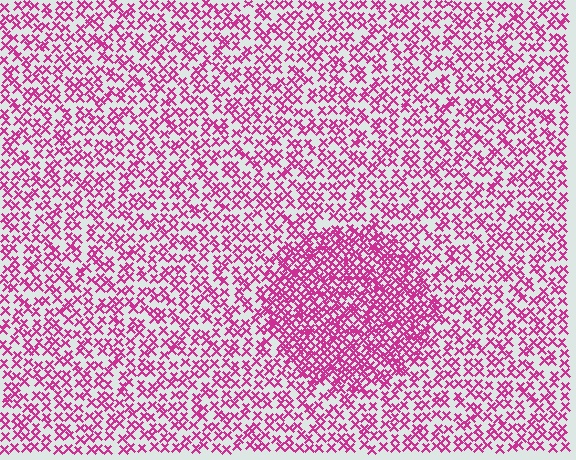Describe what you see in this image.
The image contains small magenta elements arranged at two different densities. A circle-shaped region is visible where the elements are more densely packed than the surrounding area.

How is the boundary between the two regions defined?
The boundary is defined by a change in element density (approximately 2.0x ratio). All elements are the same color, size, and shape.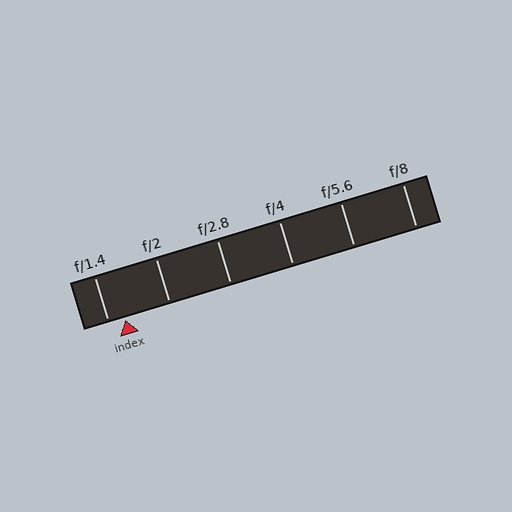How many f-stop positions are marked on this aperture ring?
There are 6 f-stop positions marked.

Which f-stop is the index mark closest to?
The index mark is closest to f/1.4.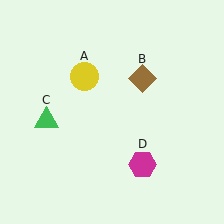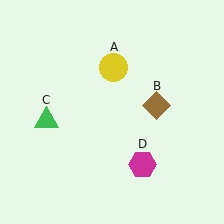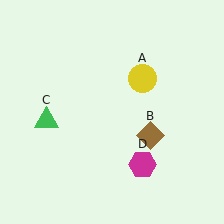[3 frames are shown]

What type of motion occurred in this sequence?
The yellow circle (object A), brown diamond (object B) rotated clockwise around the center of the scene.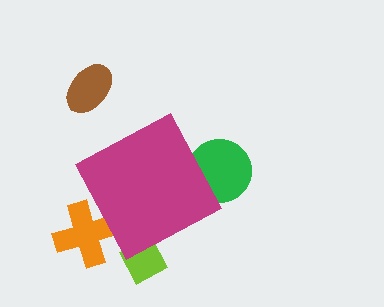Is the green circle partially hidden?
Yes, the green circle is partially hidden behind the magenta diamond.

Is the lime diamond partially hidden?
Yes, the lime diamond is partially hidden behind the magenta diamond.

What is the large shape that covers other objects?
A magenta diamond.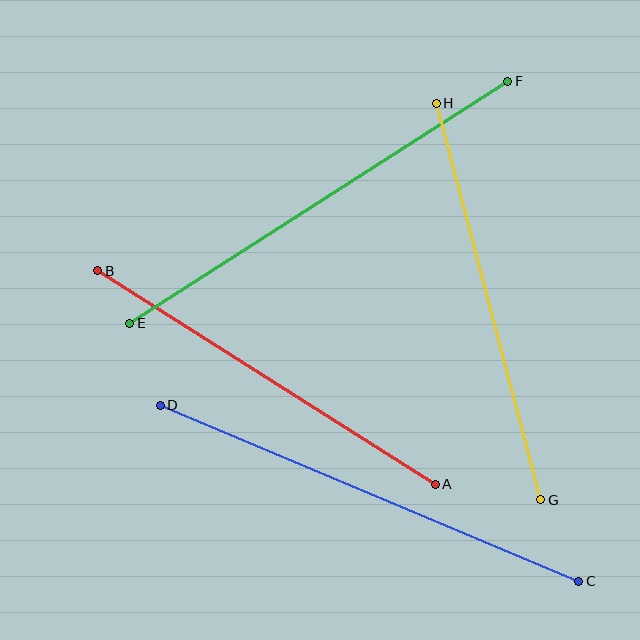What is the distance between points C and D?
The distance is approximately 454 pixels.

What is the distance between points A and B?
The distance is approximately 400 pixels.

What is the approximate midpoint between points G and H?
The midpoint is at approximately (488, 302) pixels.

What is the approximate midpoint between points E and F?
The midpoint is at approximately (319, 202) pixels.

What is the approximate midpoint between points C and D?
The midpoint is at approximately (369, 493) pixels.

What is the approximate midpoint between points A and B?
The midpoint is at approximately (267, 378) pixels.